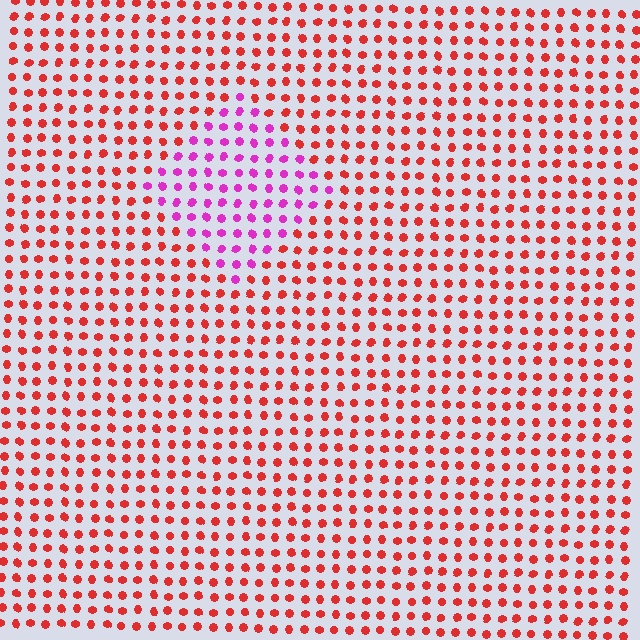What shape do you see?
I see a diamond.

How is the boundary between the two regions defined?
The boundary is defined purely by a slight shift in hue (about 52 degrees). Spacing, size, and orientation are identical on both sides.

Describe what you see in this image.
The image is filled with small red elements in a uniform arrangement. A diamond-shaped region is visible where the elements are tinted to a slightly different hue, forming a subtle color boundary.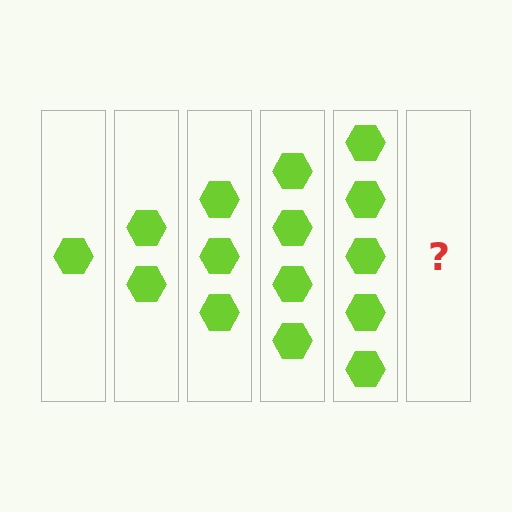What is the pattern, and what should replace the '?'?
The pattern is that each step adds one more hexagon. The '?' should be 6 hexagons.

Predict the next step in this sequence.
The next step is 6 hexagons.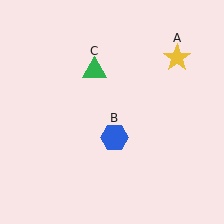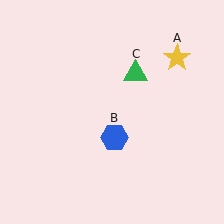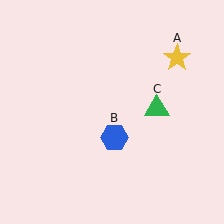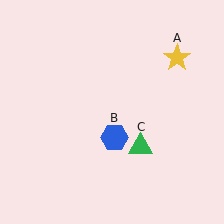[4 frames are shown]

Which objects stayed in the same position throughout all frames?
Yellow star (object A) and blue hexagon (object B) remained stationary.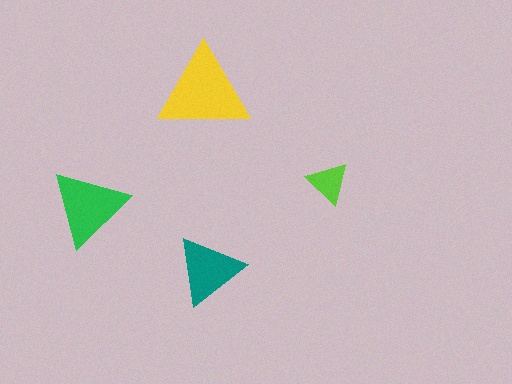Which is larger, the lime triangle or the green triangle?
The green one.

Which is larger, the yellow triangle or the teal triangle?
The yellow one.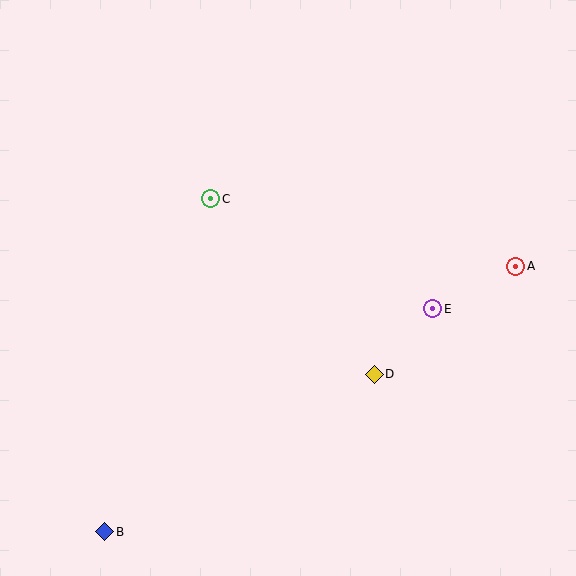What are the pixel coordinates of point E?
Point E is at (433, 309).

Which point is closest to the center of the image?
Point C at (211, 199) is closest to the center.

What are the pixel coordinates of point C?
Point C is at (211, 199).